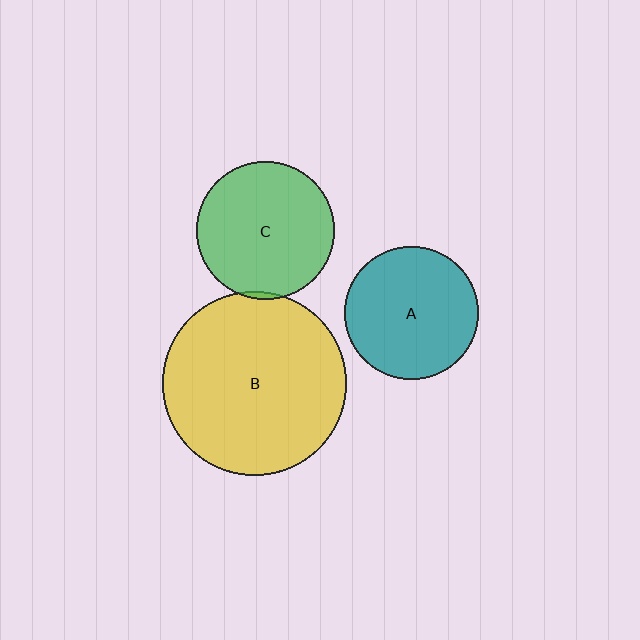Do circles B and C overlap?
Yes.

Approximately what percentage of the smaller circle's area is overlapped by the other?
Approximately 5%.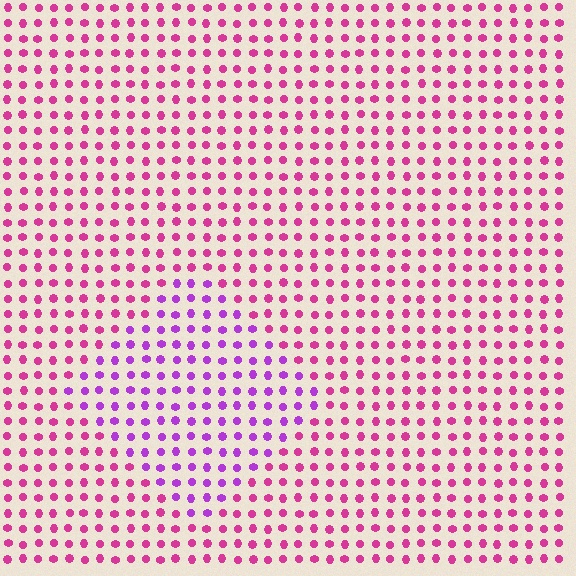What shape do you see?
I see a diamond.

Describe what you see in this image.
The image is filled with small magenta elements in a uniform arrangement. A diamond-shaped region is visible where the elements are tinted to a slightly different hue, forming a subtle color boundary.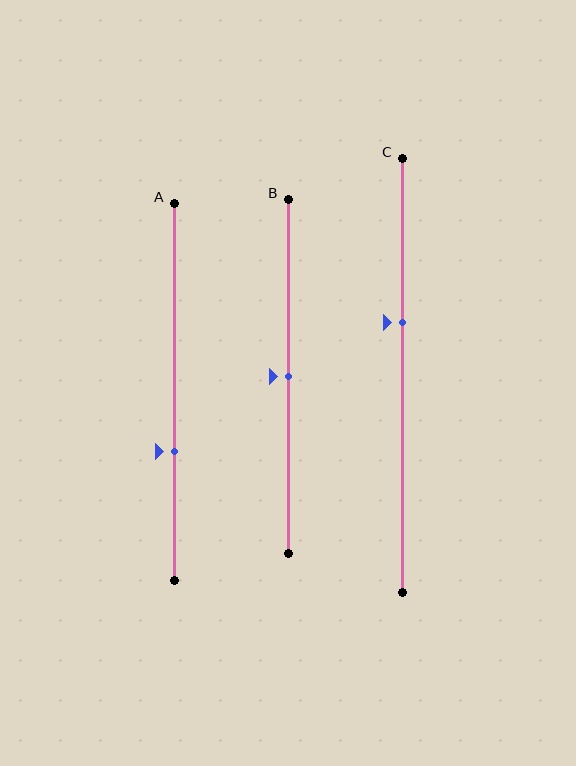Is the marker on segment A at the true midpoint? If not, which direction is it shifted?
No, the marker on segment A is shifted downward by about 16% of the segment length.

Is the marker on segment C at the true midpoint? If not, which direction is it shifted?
No, the marker on segment C is shifted upward by about 12% of the segment length.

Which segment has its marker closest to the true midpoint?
Segment B has its marker closest to the true midpoint.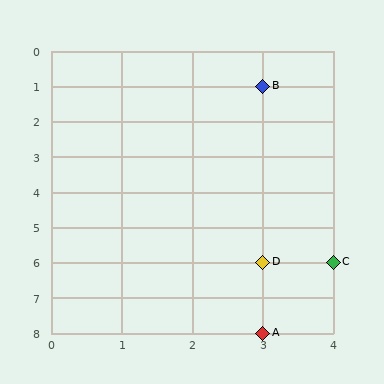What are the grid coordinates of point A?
Point A is at grid coordinates (3, 8).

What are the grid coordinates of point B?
Point B is at grid coordinates (3, 1).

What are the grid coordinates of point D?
Point D is at grid coordinates (3, 6).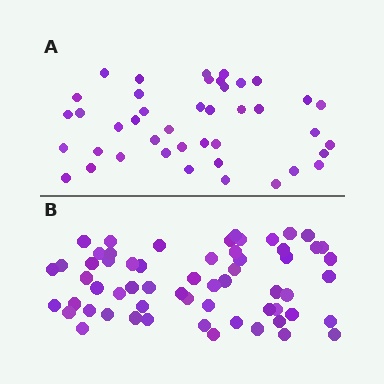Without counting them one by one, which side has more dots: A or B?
Region B (the bottom region) has more dots.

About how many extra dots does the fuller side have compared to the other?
Region B has approximately 20 more dots than region A.